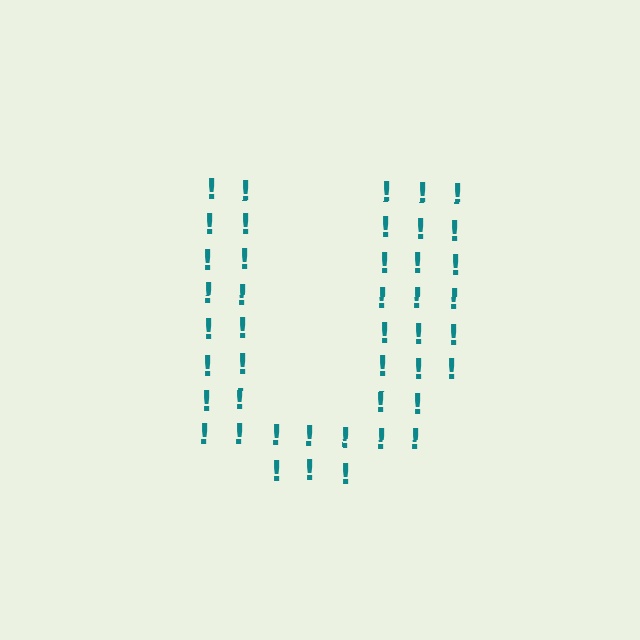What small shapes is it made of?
It is made of small exclamation marks.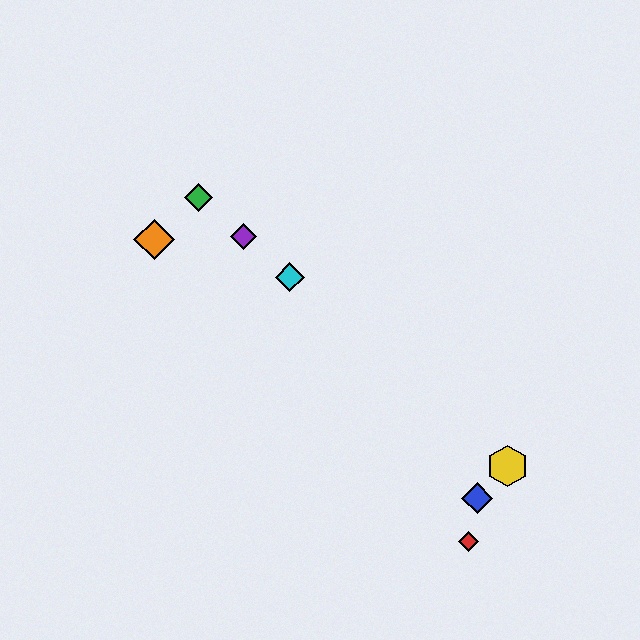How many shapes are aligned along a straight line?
4 shapes (the green diamond, the yellow hexagon, the purple diamond, the cyan diamond) are aligned along a straight line.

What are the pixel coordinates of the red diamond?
The red diamond is at (469, 542).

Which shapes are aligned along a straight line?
The green diamond, the yellow hexagon, the purple diamond, the cyan diamond are aligned along a straight line.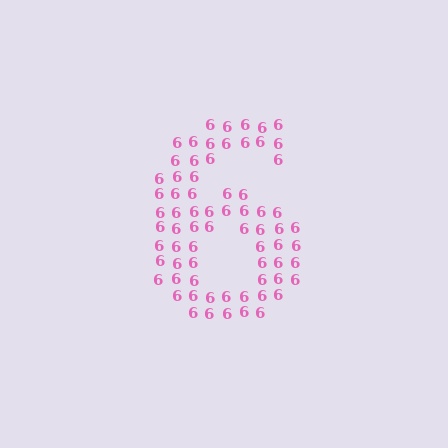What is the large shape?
The large shape is the digit 6.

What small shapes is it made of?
It is made of small digit 6's.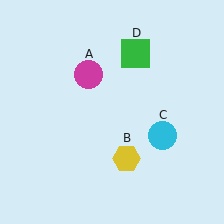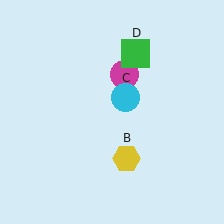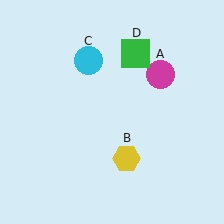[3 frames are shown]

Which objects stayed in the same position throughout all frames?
Yellow hexagon (object B) and green square (object D) remained stationary.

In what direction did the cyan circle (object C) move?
The cyan circle (object C) moved up and to the left.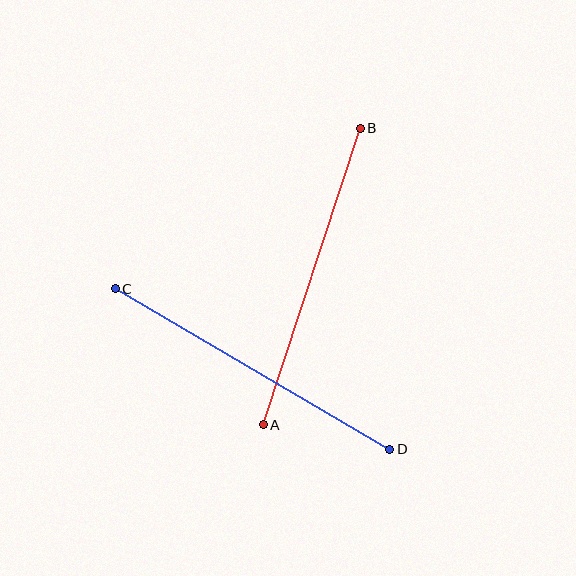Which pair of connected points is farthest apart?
Points C and D are farthest apart.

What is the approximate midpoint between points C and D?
The midpoint is at approximately (253, 369) pixels.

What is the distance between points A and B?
The distance is approximately 312 pixels.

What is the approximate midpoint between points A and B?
The midpoint is at approximately (312, 276) pixels.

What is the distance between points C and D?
The distance is approximately 318 pixels.